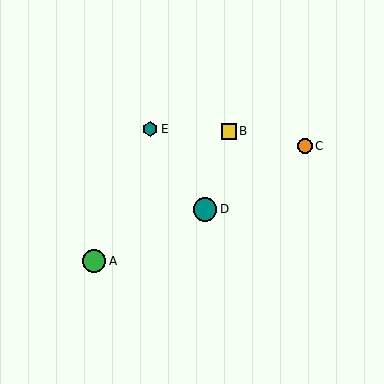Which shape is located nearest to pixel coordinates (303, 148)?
The orange circle (labeled C) at (305, 146) is nearest to that location.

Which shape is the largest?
The teal circle (labeled D) is the largest.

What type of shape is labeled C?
Shape C is an orange circle.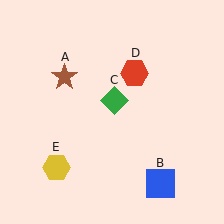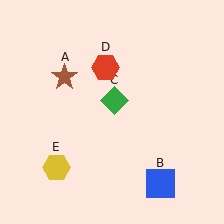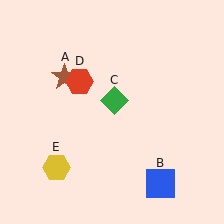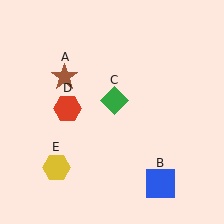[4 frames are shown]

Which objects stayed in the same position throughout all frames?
Brown star (object A) and blue square (object B) and green diamond (object C) and yellow hexagon (object E) remained stationary.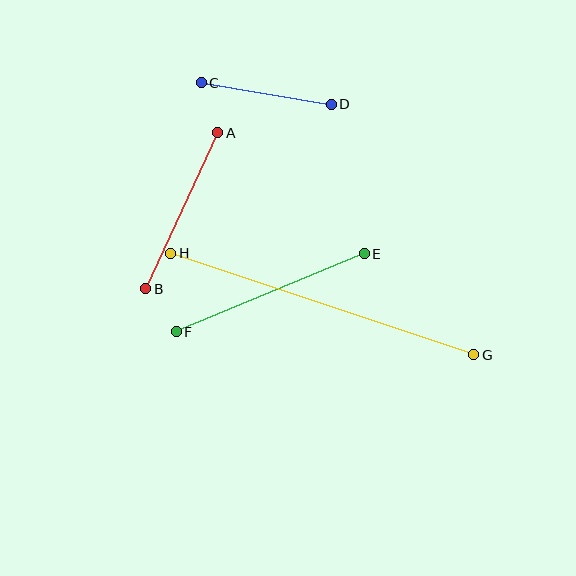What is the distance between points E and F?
The distance is approximately 204 pixels.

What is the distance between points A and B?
The distance is approximately 172 pixels.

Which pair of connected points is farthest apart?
Points G and H are farthest apart.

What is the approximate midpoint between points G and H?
The midpoint is at approximately (322, 304) pixels.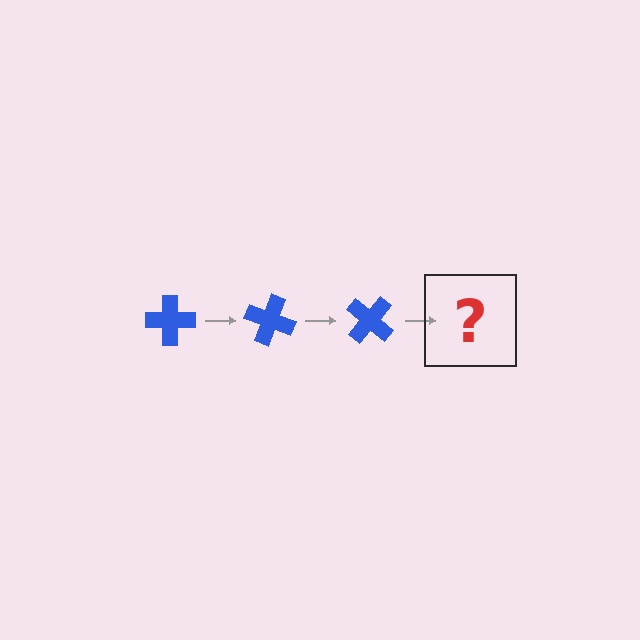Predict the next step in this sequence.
The next step is a blue cross rotated 60 degrees.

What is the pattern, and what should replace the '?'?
The pattern is that the cross rotates 20 degrees each step. The '?' should be a blue cross rotated 60 degrees.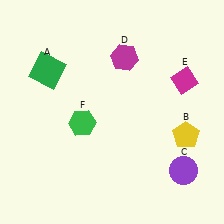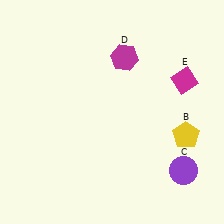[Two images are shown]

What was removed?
The green hexagon (F), the green square (A) were removed in Image 2.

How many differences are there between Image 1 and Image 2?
There are 2 differences between the two images.